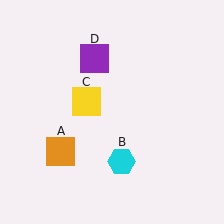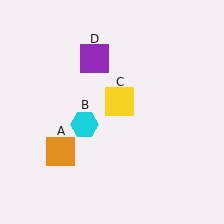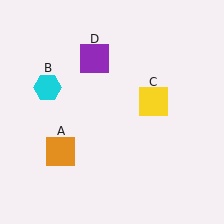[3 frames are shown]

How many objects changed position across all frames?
2 objects changed position: cyan hexagon (object B), yellow square (object C).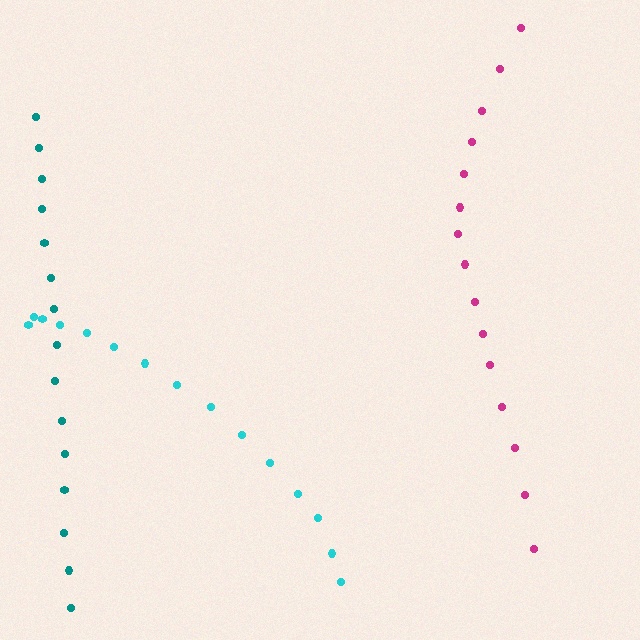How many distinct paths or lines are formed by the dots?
There are 3 distinct paths.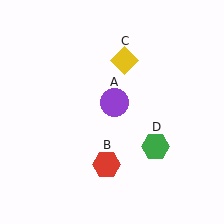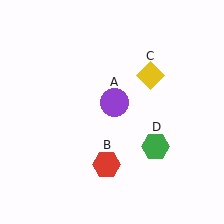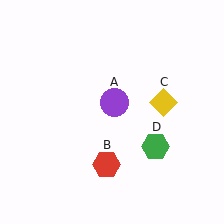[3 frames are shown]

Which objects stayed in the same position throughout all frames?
Purple circle (object A) and red hexagon (object B) and green hexagon (object D) remained stationary.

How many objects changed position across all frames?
1 object changed position: yellow diamond (object C).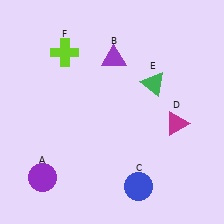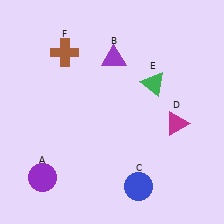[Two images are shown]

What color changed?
The cross (F) changed from lime in Image 1 to brown in Image 2.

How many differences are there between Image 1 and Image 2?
There is 1 difference between the two images.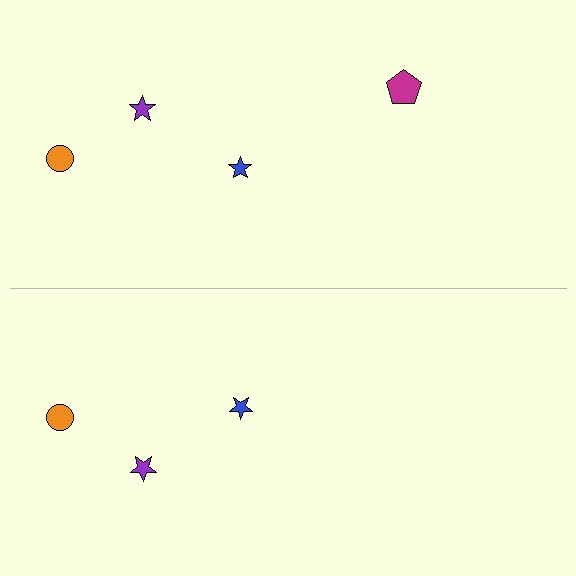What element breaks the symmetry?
A magenta pentagon is missing from the bottom side.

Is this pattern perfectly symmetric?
No, the pattern is not perfectly symmetric. A magenta pentagon is missing from the bottom side.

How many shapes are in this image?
There are 7 shapes in this image.